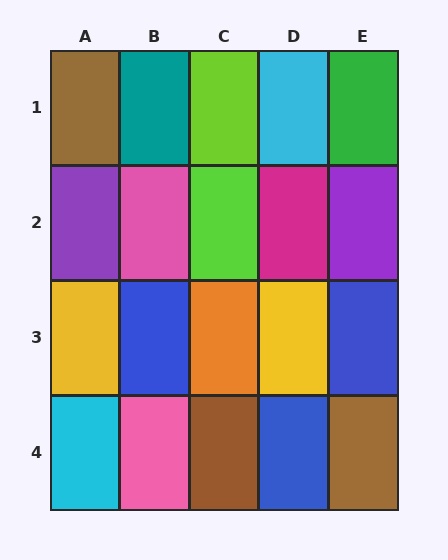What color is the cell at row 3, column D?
Yellow.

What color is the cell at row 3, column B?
Blue.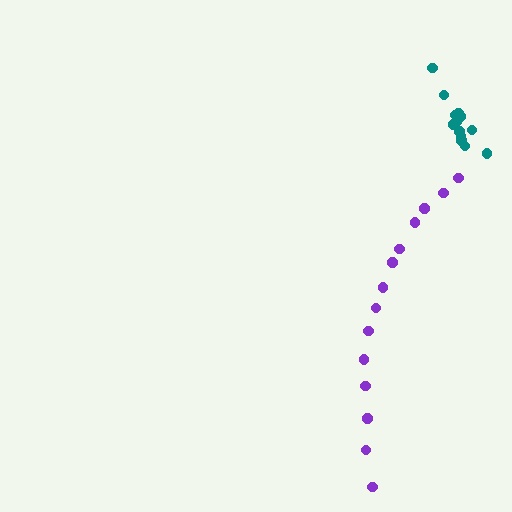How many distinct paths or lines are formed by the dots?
There are 2 distinct paths.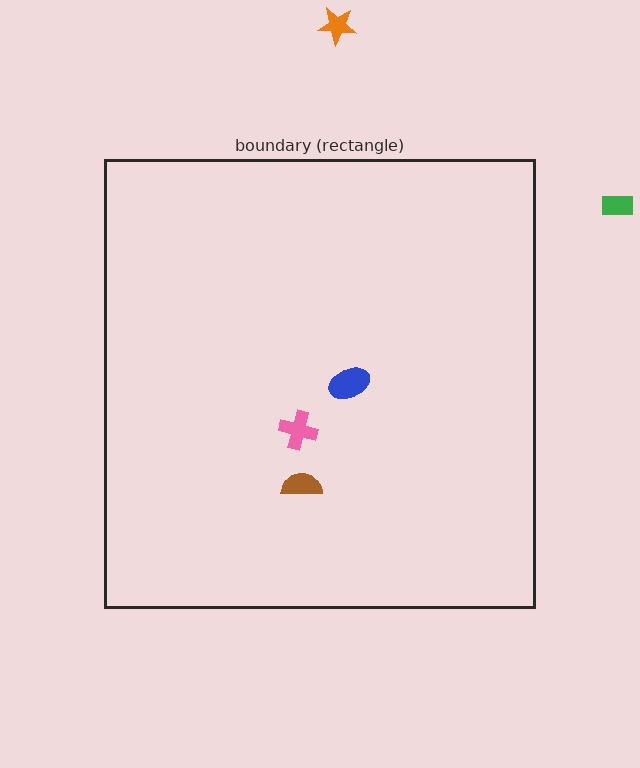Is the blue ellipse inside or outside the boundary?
Inside.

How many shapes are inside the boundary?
3 inside, 2 outside.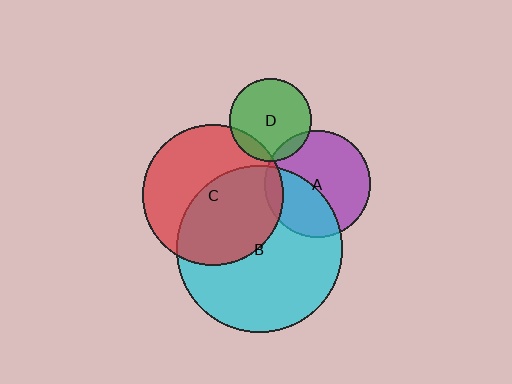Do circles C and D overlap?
Yes.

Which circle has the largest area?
Circle B (cyan).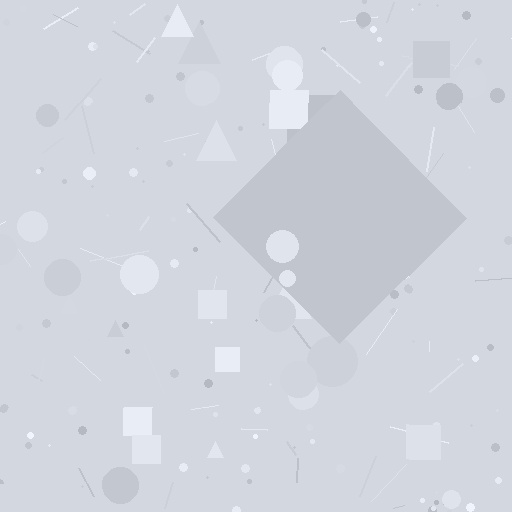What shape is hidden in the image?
A diamond is hidden in the image.